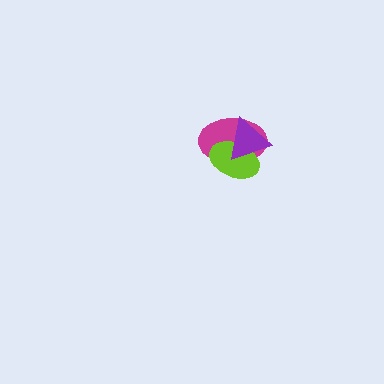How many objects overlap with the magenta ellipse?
2 objects overlap with the magenta ellipse.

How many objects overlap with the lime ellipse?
2 objects overlap with the lime ellipse.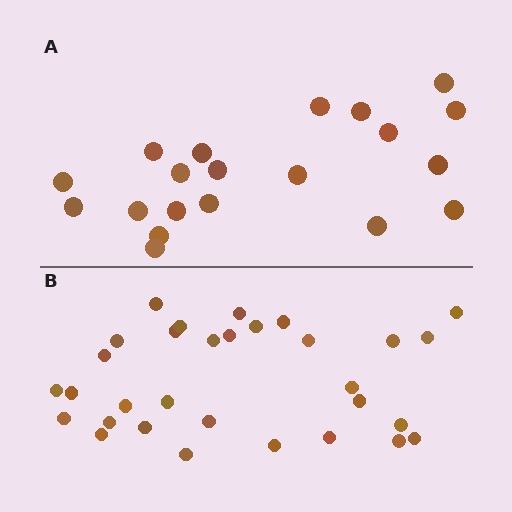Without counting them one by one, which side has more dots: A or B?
Region B (the bottom region) has more dots.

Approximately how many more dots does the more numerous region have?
Region B has roughly 12 or so more dots than region A.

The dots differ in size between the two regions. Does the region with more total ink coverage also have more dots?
No. Region A has more total ink coverage because its dots are larger, but region B actually contains more individual dots. Total area can be misleading — the number of items is what matters here.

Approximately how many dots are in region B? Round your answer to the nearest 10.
About 30 dots. (The exact count is 31, which rounds to 30.)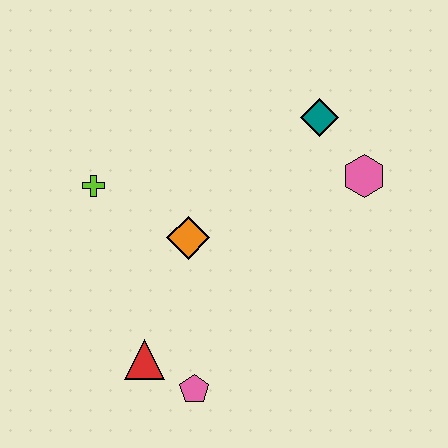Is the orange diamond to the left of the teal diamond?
Yes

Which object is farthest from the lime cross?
The pink hexagon is farthest from the lime cross.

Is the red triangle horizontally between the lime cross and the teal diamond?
Yes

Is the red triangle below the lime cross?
Yes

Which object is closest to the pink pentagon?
The red triangle is closest to the pink pentagon.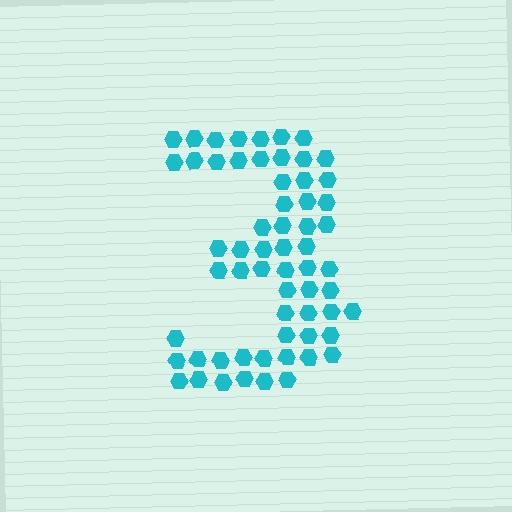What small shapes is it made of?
It is made of small hexagons.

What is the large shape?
The large shape is the digit 3.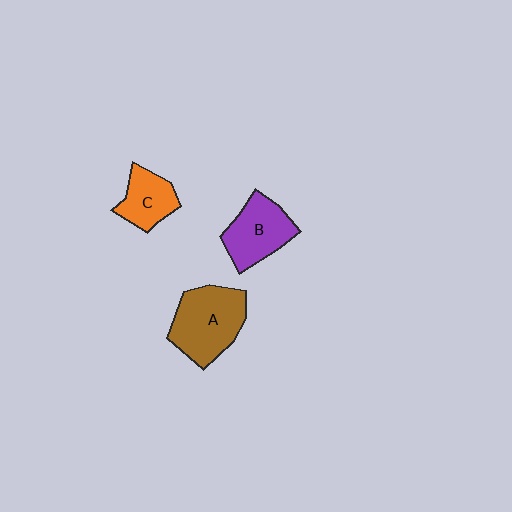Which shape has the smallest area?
Shape C (orange).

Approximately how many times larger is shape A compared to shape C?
Approximately 1.7 times.